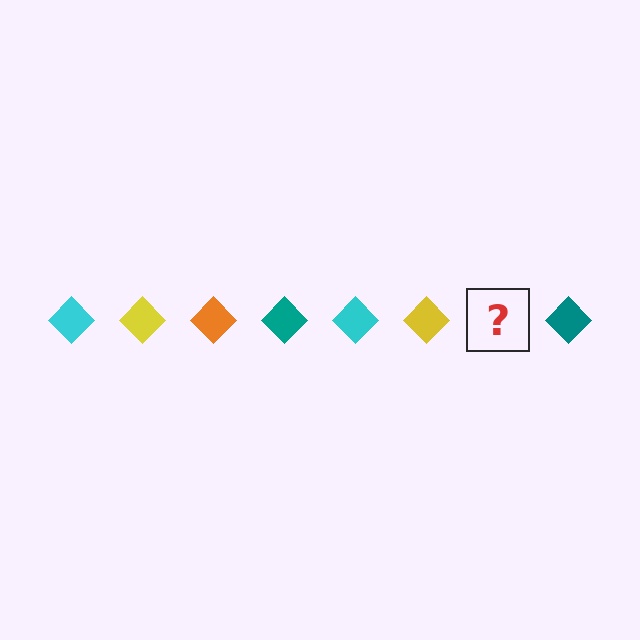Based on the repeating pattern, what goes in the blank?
The blank should be an orange diamond.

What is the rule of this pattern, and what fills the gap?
The rule is that the pattern cycles through cyan, yellow, orange, teal diamonds. The gap should be filled with an orange diamond.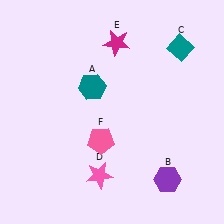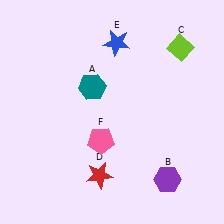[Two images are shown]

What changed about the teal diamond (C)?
In Image 1, C is teal. In Image 2, it changed to lime.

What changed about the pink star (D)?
In Image 1, D is pink. In Image 2, it changed to red.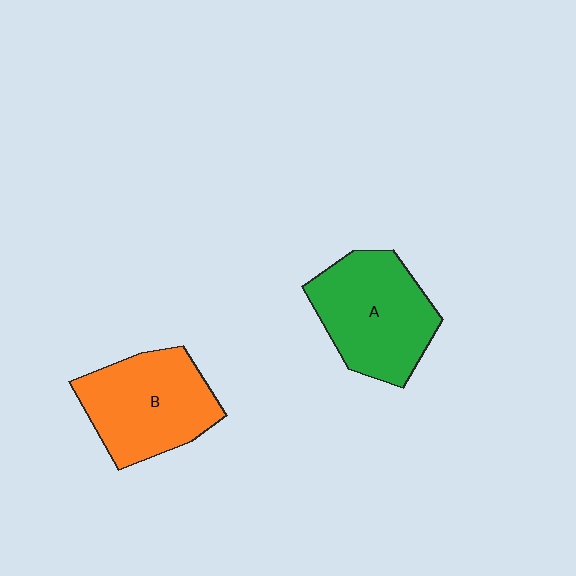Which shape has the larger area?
Shape A (green).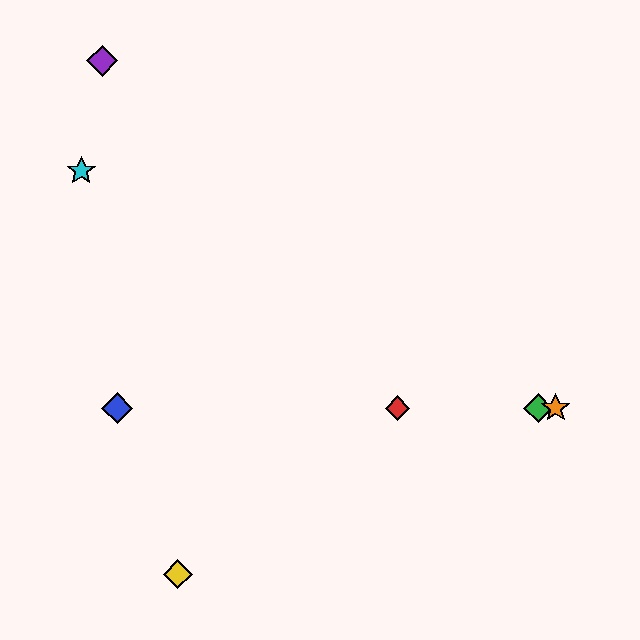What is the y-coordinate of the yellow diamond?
The yellow diamond is at y≈574.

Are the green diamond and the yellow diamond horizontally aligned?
No, the green diamond is at y≈408 and the yellow diamond is at y≈574.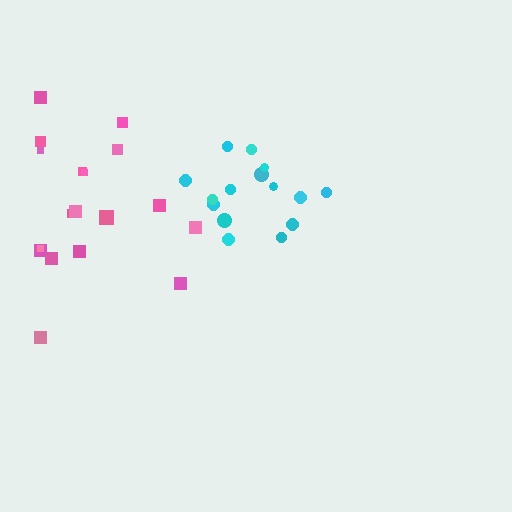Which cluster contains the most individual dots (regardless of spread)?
Pink (18).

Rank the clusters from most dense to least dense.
cyan, pink.